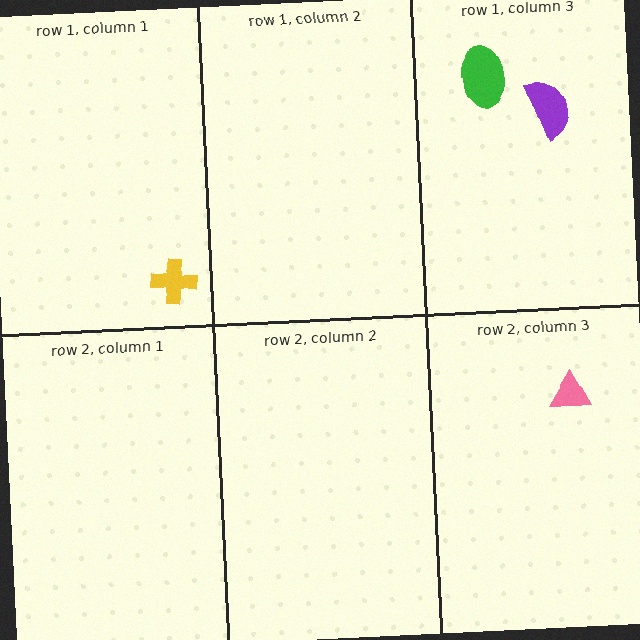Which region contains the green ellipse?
The row 1, column 3 region.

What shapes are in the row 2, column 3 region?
The pink triangle.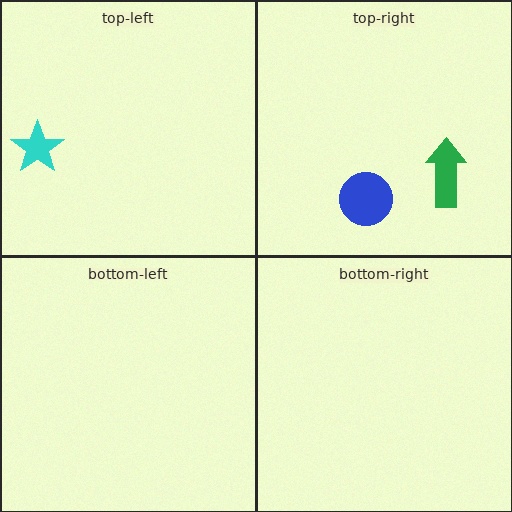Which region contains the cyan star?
The top-left region.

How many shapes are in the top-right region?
2.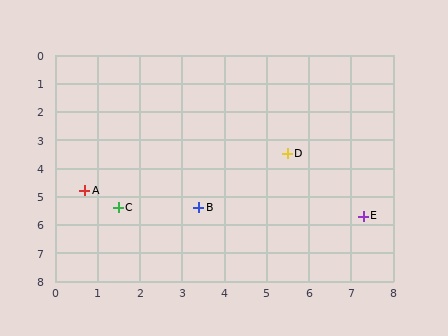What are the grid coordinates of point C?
Point C is at approximately (1.5, 5.4).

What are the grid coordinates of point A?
Point A is at approximately (0.7, 4.8).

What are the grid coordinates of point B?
Point B is at approximately (3.4, 5.4).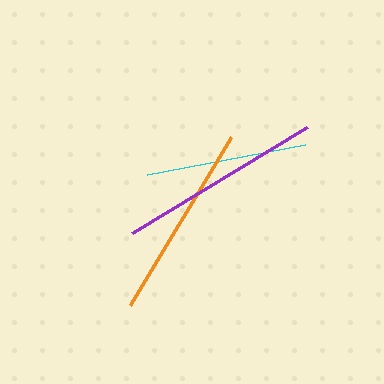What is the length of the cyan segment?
The cyan segment is approximately 162 pixels long.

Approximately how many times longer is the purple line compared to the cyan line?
The purple line is approximately 1.3 times the length of the cyan line.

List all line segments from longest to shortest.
From longest to shortest: purple, orange, cyan.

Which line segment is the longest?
The purple line is the longest at approximately 204 pixels.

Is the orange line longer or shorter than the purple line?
The purple line is longer than the orange line.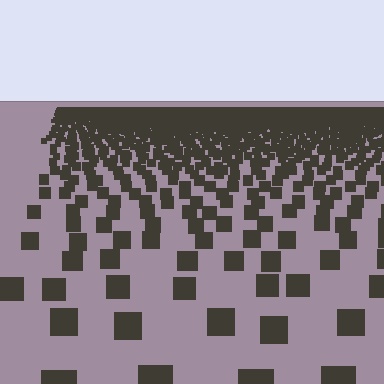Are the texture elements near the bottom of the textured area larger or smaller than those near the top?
Larger. Near the bottom, elements are closer to the viewer and appear at a bigger on-screen size.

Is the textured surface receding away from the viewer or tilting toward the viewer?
The surface is receding away from the viewer. Texture elements get smaller and denser toward the top.